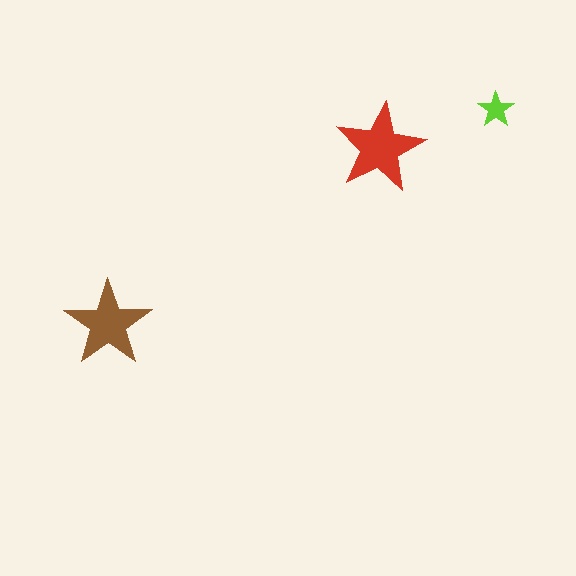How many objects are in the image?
There are 3 objects in the image.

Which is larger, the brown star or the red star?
The red one.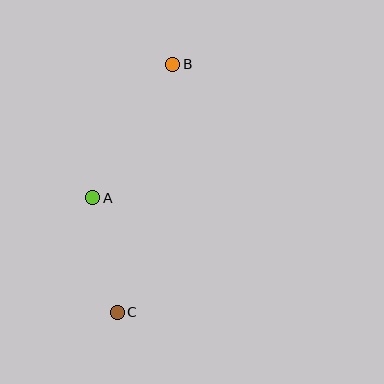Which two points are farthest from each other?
Points B and C are farthest from each other.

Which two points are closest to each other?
Points A and C are closest to each other.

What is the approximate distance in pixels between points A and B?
The distance between A and B is approximately 156 pixels.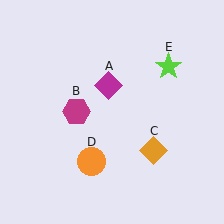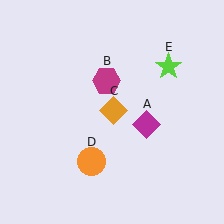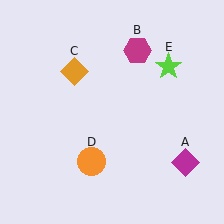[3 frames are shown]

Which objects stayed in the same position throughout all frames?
Orange circle (object D) and lime star (object E) remained stationary.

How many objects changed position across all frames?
3 objects changed position: magenta diamond (object A), magenta hexagon (object B), orange diamond (object C).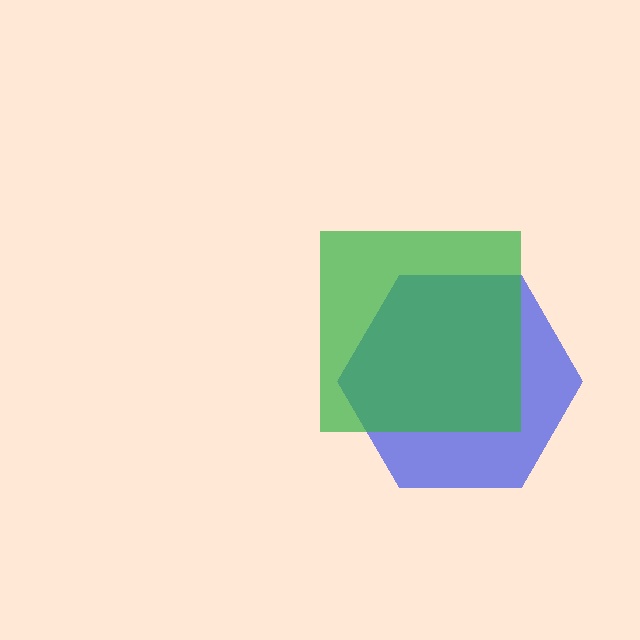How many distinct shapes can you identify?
There are 2 distinct shapes: a blue hexagon, a green square.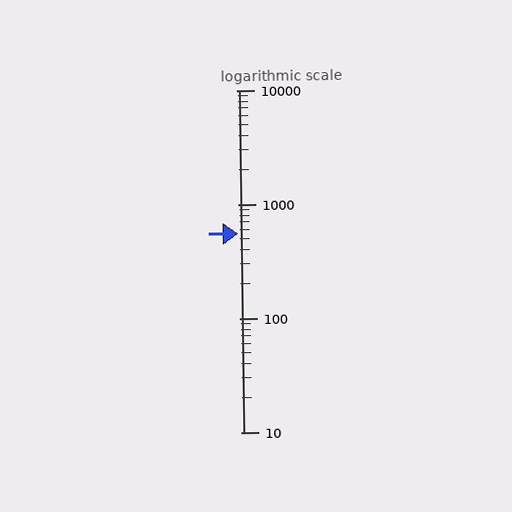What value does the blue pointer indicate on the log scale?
The pointer indicates approximately 550.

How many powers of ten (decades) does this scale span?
The scale spans 3 decades, from 10 to 10000.